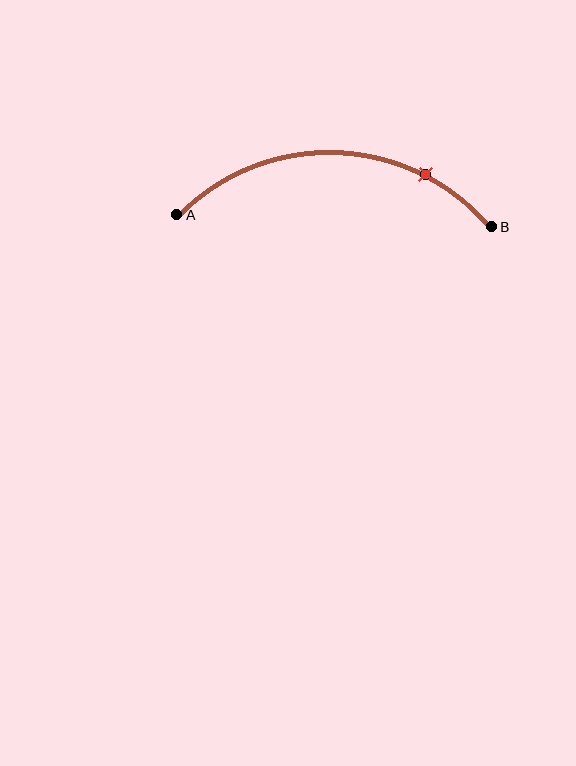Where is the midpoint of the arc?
The arc midpoint is the point on the curve farthest from the straight line joining A and B. It sits above that line.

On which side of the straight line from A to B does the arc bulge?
The arc bulges above the straight line connecting A and B.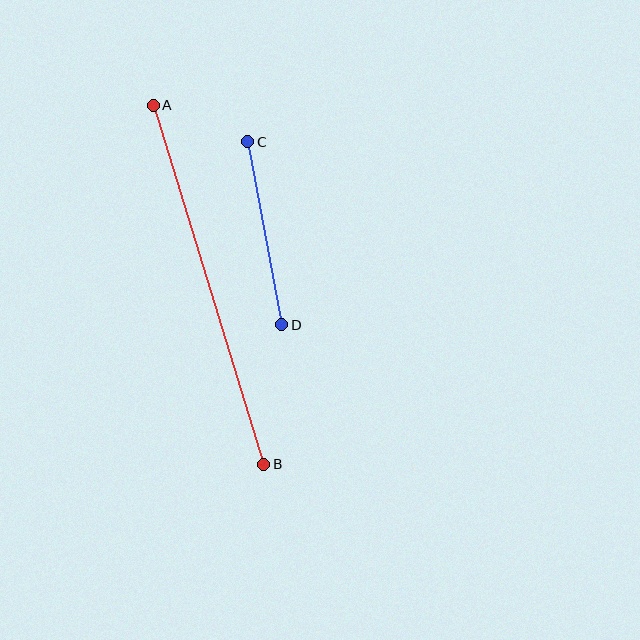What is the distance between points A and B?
The distance is approximately 376 pixels.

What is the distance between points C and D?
The distance is approximately 186 pixels.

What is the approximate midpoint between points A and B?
The midpoint is at approximately (208, 285) pixels.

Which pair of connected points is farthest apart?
Points A and B are farthest apart.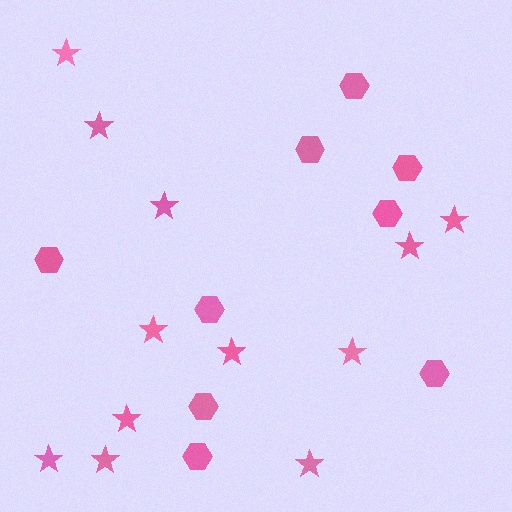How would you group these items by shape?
There are 2 groups: one group of stars (12) and one group of hexagons (9).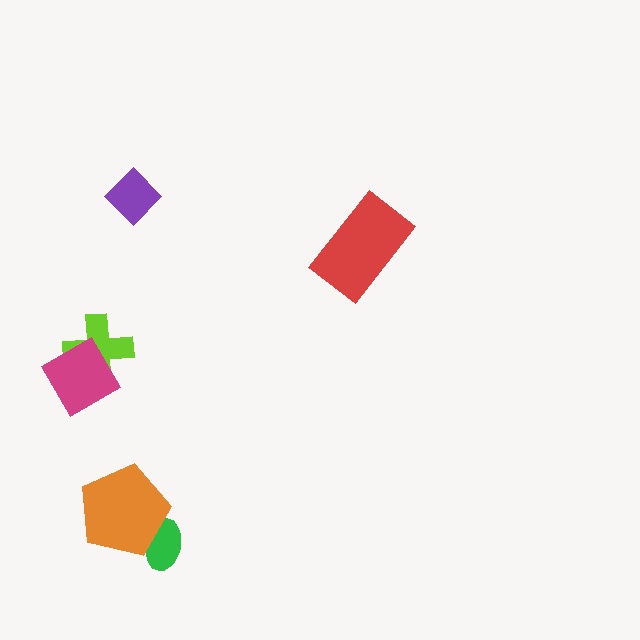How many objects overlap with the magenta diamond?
1 object overlaps with the magenta diamond.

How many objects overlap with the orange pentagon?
1 object overlaps with the orange pentagon.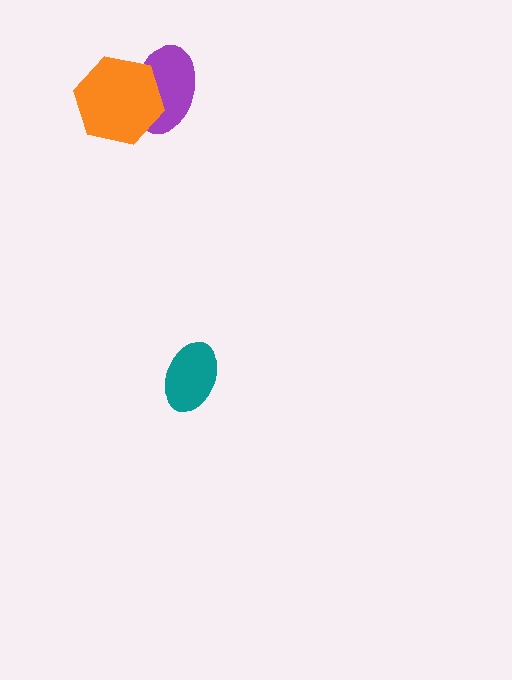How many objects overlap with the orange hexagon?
1 object overlaps with the orange hexagon.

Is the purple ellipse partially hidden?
Yes, it is partially covered by another shape.